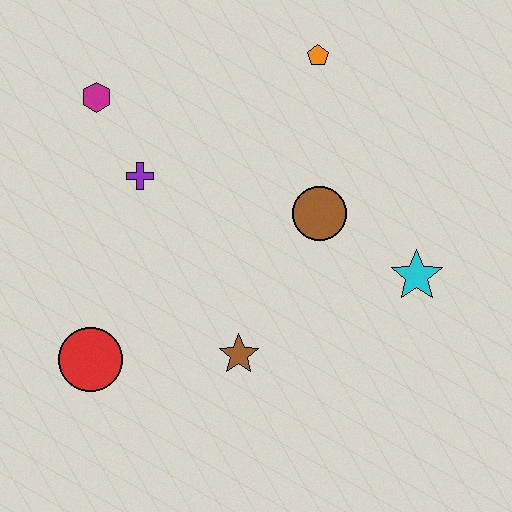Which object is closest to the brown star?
The red circle is closest to the brown star.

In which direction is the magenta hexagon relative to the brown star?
The magenta hexagon is above the brown star.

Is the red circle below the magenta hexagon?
Yes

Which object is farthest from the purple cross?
The cyan star is farthest from the purple cross.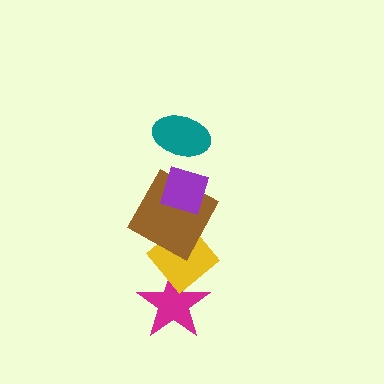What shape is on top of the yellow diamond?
The brown square is on top of the yellow diamond.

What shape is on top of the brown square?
The purple diamond is on top of the brown square.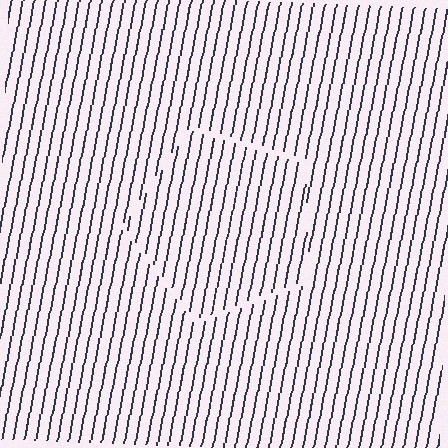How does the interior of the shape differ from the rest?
The interior of the shape contains the same grating, shifted by half a period — the contour is defined by the phase discontinuity where line-ends from the inner and outer gratings abut.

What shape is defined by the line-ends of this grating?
An illusory pentagon. The interior of the shape contains the same grating, shifted by half a period — the contour is defined by the phase discontinuity where line-ends from the inner and outer gratings abut.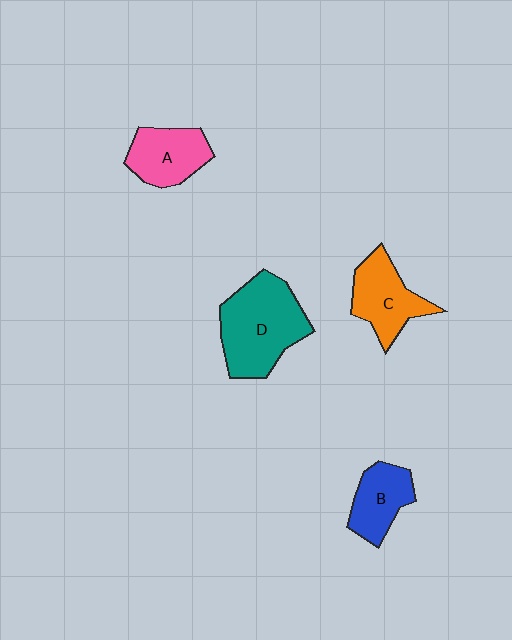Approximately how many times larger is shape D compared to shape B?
Approximately 1.9 times.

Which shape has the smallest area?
Shape B (blue).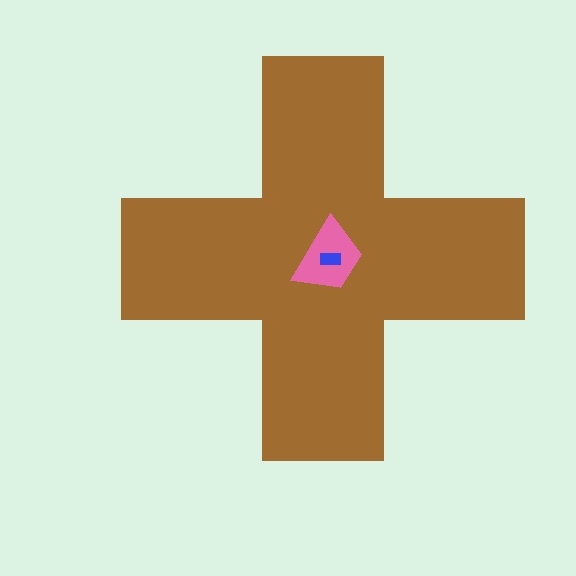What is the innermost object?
The blue rectangle.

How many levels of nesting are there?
3.